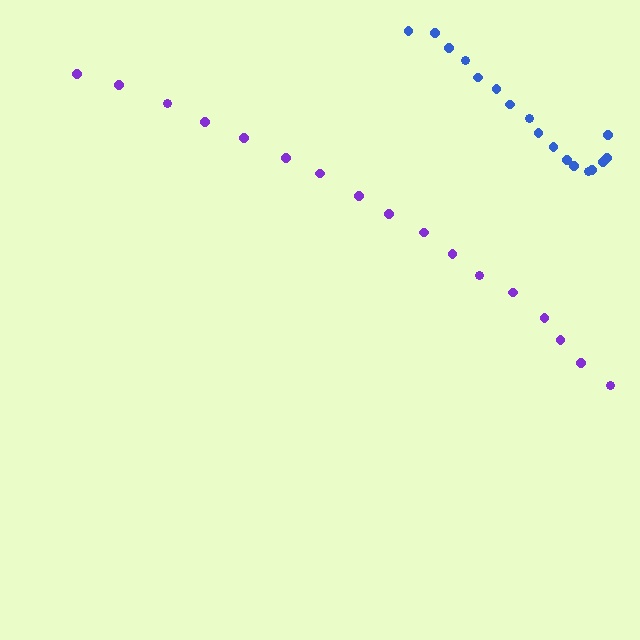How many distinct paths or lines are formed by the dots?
There are 2 distinct paths.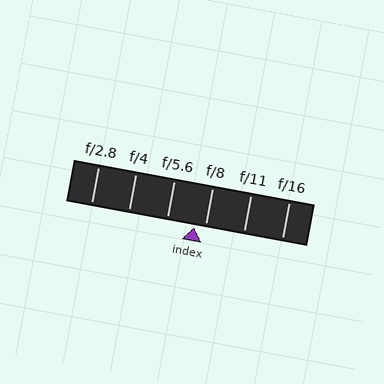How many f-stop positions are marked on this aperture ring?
There are 6 f-stop positions marked.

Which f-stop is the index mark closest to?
The index mark is closest to f/8.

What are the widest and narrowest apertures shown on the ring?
The widest aperture shown is f/2.8 and the narrowest is f/16.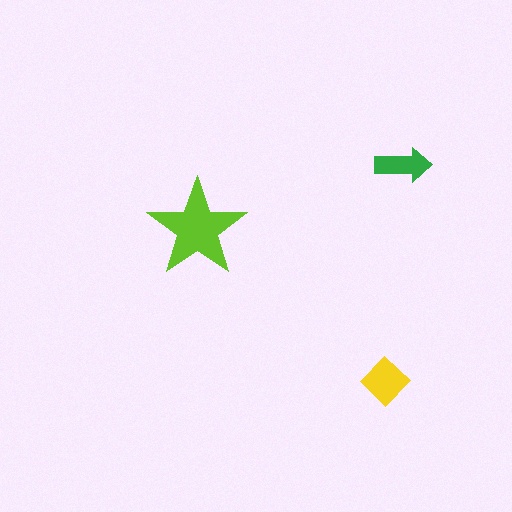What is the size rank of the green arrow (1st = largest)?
3rd.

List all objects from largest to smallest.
The lime star, the yellow diamond, the green arrow.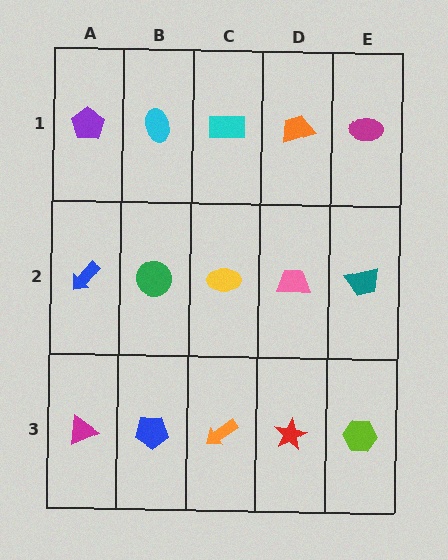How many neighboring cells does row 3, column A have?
2.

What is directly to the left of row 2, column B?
A blue arrow.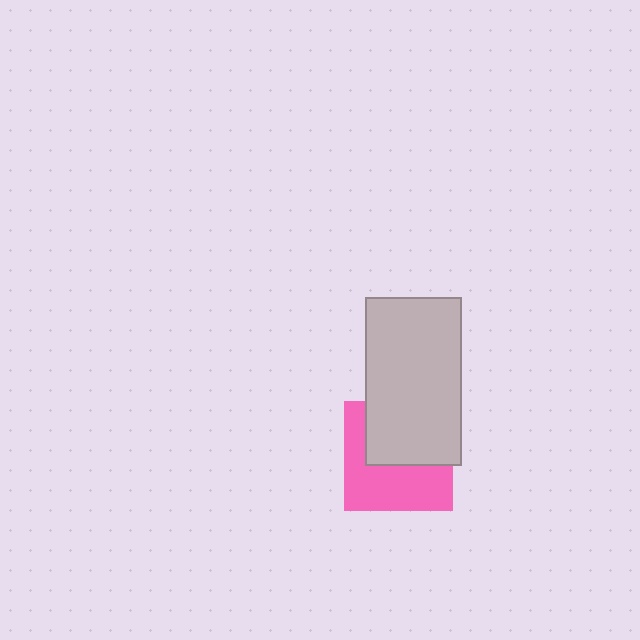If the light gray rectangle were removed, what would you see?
You would see the complete pink square.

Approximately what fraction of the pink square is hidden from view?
Roughly 47% of the pink square is hidden behind the light gray rectangle.